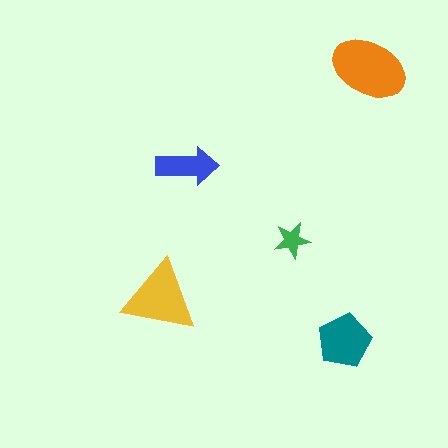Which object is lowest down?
The teal pentagon is bottommost.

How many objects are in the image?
There are 5 objects in the image.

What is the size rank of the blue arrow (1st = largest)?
4th.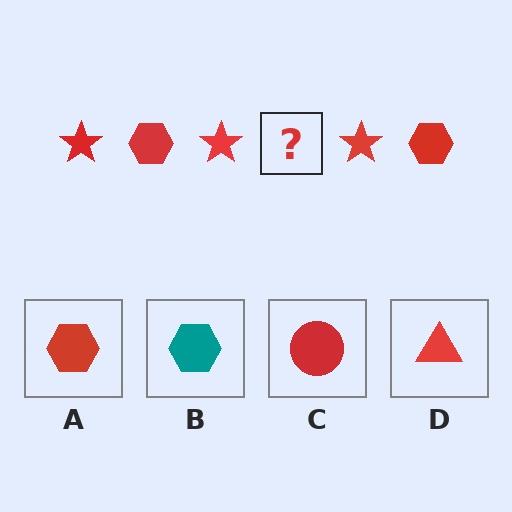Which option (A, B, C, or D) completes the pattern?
A.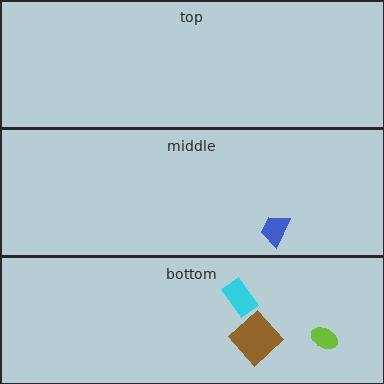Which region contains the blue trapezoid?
The middle region.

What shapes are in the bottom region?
The cyan rectangle, the brown diamond, the lime ellipse.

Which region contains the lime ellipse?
The bottom region.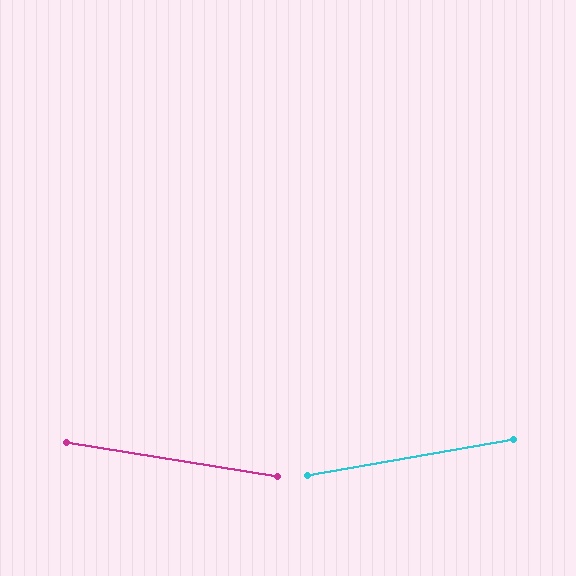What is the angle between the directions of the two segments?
Approximately 19 degrees.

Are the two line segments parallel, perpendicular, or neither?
Neither parallel nor perpendicular — they differ by about 19°.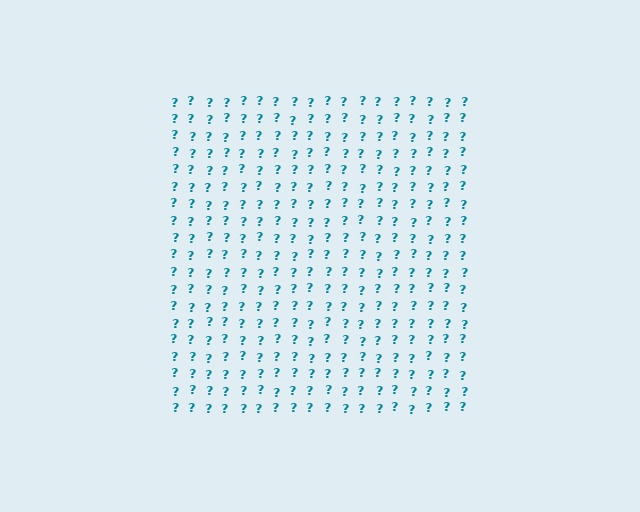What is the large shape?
The large shape is a square.